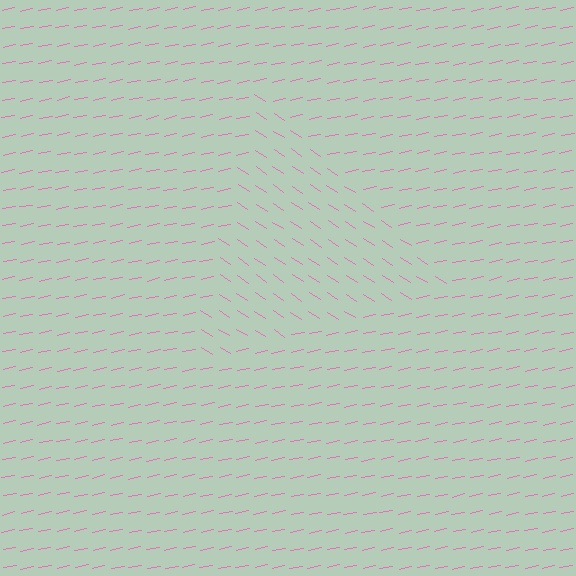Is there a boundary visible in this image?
Yes, there is a texture boundary formed by a change in line orientation.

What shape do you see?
I see a triangle.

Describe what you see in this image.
The image is filled with small pink line segments. A triangle region in the image has lines oriented differently from the surrounding lines, creating a visible texture boundary.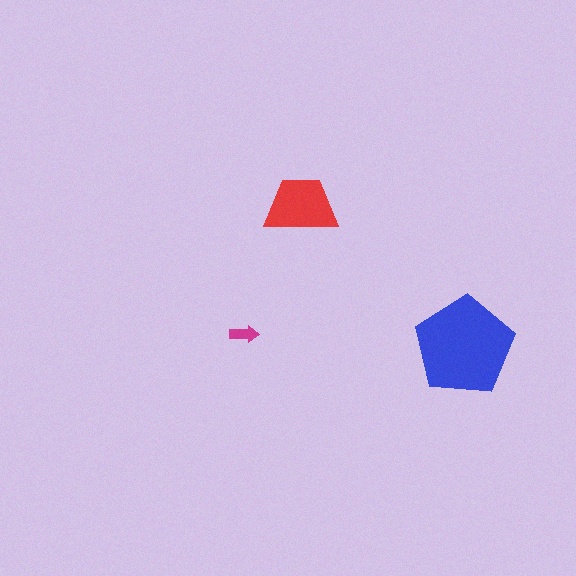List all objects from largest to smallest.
The blue pentagon, the red trapezoid, the magenta arrow.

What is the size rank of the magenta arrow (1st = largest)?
3rd.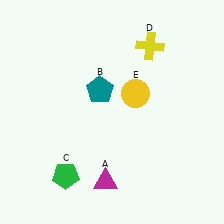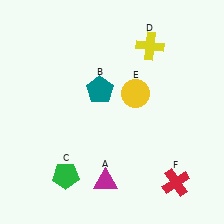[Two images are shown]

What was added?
A red cross (F) was added in Image 2.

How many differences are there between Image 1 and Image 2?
There is 1 difference between the two images.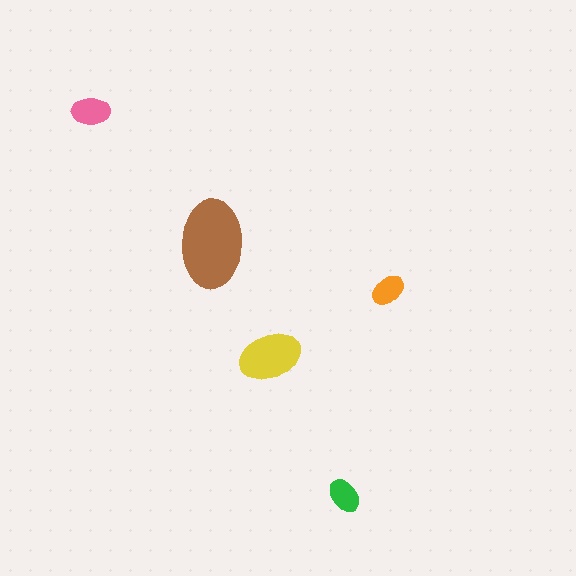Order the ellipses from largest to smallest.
the brown one, the yellow one, the pink one, the green one, the orange one.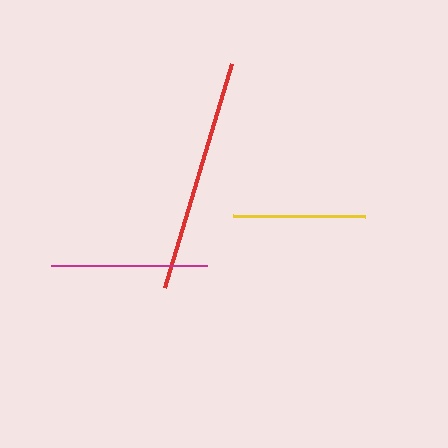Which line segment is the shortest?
The yellow line is the shortest at approximately 132 pixels.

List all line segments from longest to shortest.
From longest to shortest: red, magenta, yellow.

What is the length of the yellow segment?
The yellow segment is approximately 132 pixels long.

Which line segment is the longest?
The red line is the longest at approximately 234 pixels.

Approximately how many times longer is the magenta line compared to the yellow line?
The magenta line is approximately 1.2 times the length of the yellow line.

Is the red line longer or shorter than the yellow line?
The red line is longer than the yellow line.